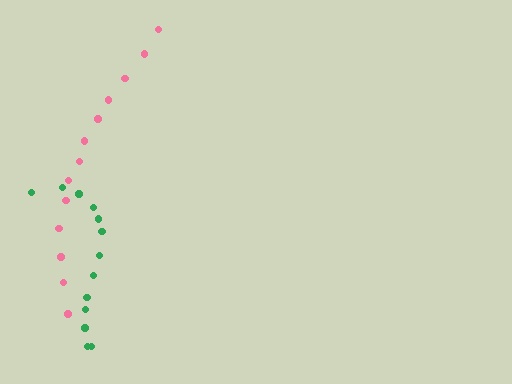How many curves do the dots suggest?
There are 2 distinct paths.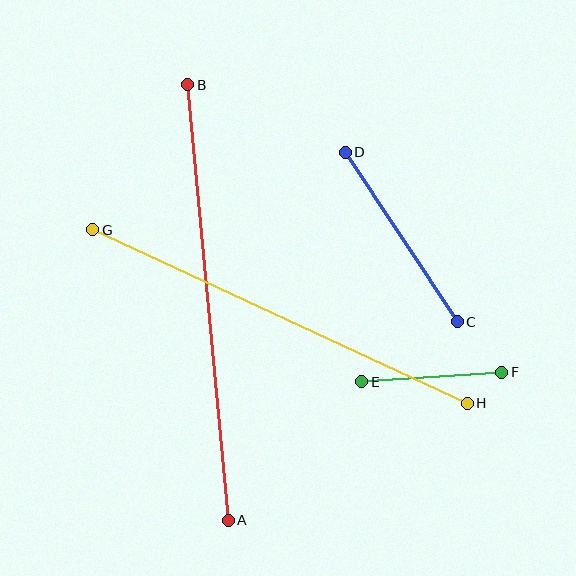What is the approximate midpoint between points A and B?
The midpoint is at approximately (208, 302) pixels.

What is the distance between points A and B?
The distance is approximately 438 pixels.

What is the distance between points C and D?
The distance is approximately 203 pixels.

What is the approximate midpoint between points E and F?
The midpoint is at approximately (432, 377) pixels.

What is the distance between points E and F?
The distance is approximately 140 pixels.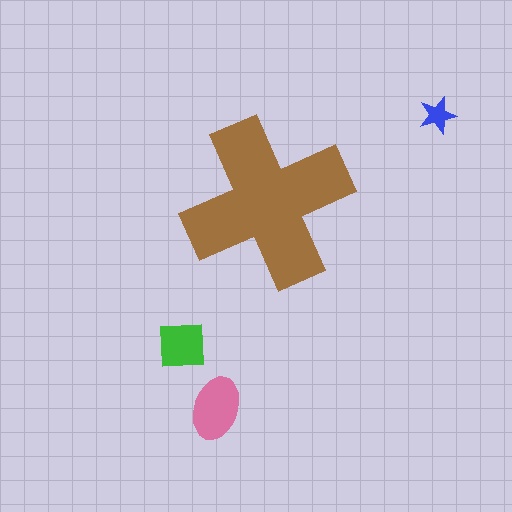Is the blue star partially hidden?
No, the blue star is fully visible.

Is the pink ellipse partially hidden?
No, the pink ellipse is fully visible.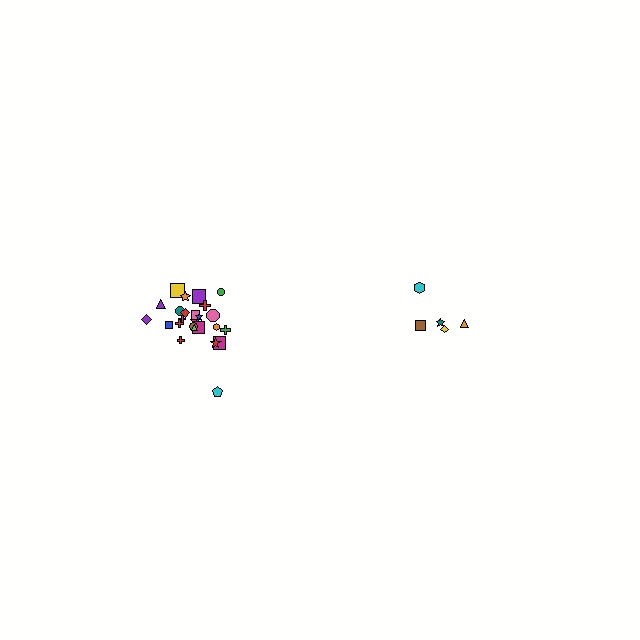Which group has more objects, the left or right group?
The left group.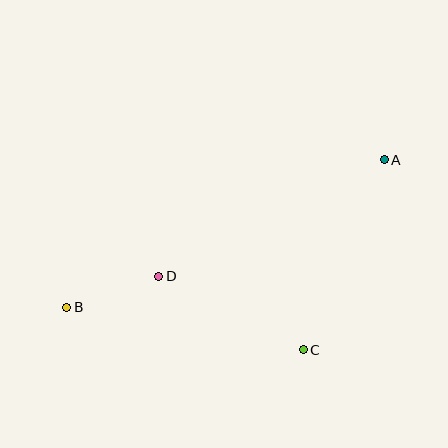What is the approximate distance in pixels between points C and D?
The distance between C and D is approximately 162 pixels.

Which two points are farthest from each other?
Points A and B are farthest from each other.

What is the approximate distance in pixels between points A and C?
The distance between A and C is approximately 206 pixels.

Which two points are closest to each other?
Points B and D are closest to each other.